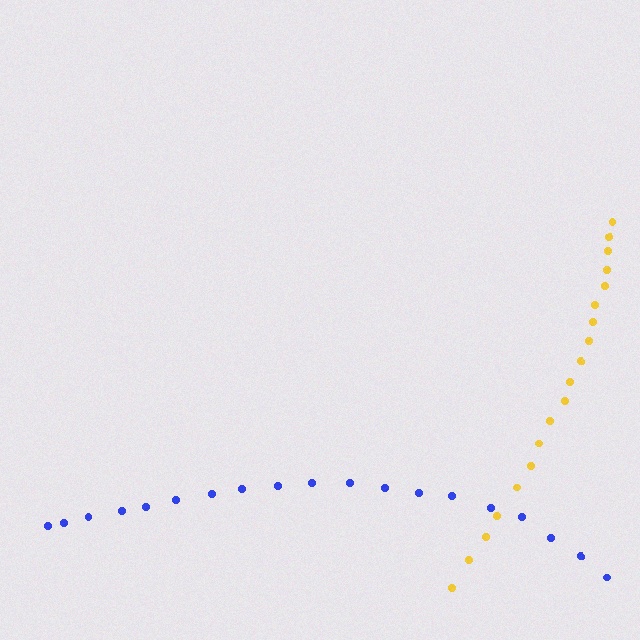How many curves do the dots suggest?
There are 2 distinct paths.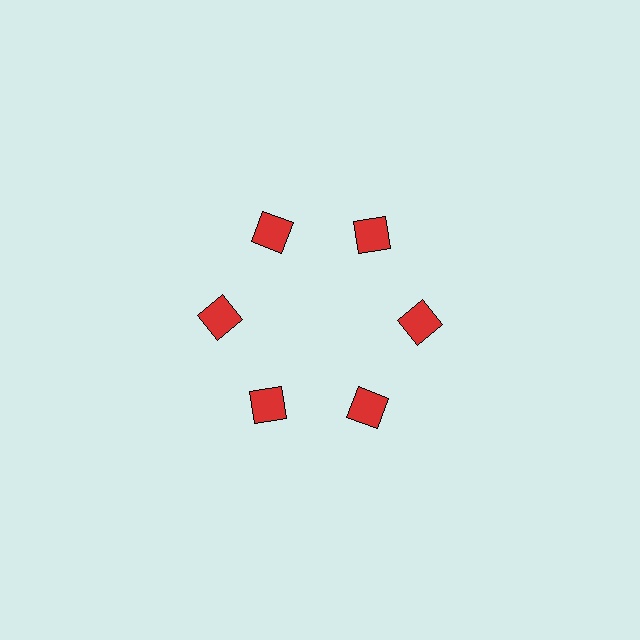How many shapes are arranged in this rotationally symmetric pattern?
There are 6 shapes, arranged in 6 groups of 1.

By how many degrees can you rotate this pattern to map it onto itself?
The pattern maps onto itself every 60 degrees of rotation.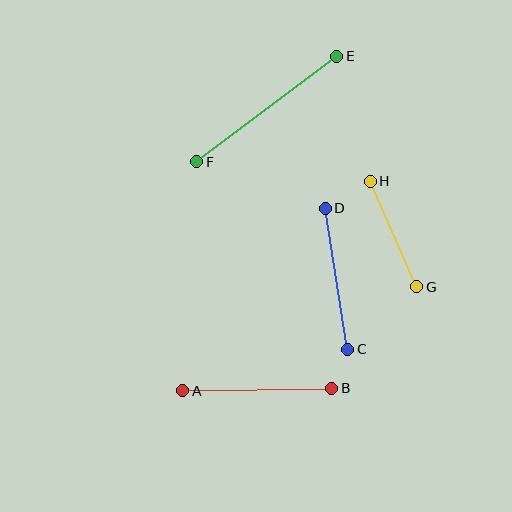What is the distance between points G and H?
The distance is approximately 115 pixels.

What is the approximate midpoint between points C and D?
The midpoint is at approximately (337, 279) pixels.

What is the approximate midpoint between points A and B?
The midpoint is at approximately (257, 389) pixels.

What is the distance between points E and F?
The distance is approximately 176 pixels.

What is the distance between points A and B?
The distance is approximately 149 pixels.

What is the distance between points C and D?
The distance is approximately 143 pixels.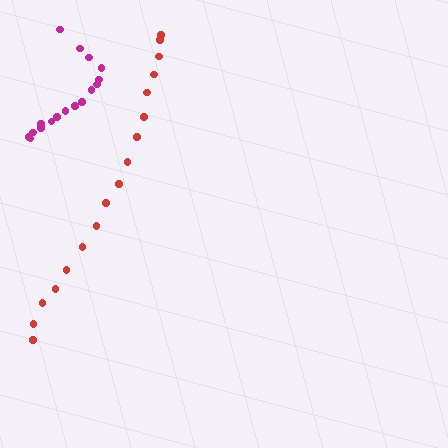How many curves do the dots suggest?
There are 2 distinct paths.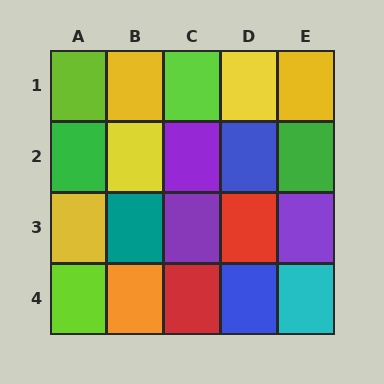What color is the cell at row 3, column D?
Red.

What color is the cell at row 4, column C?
Red.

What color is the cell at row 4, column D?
Blue.